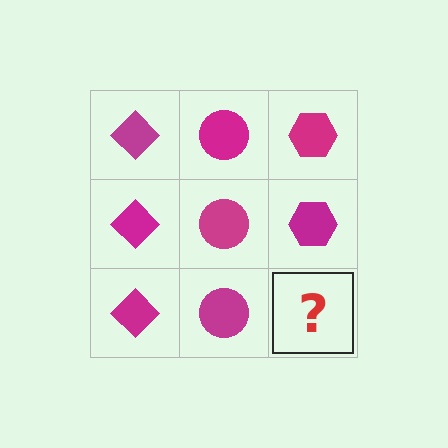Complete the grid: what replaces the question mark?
The question mark should be replaced with a magenta hexagon.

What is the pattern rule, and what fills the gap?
The rule is that each column has a consistent shape. The gap should be filled with a magenta hexagon.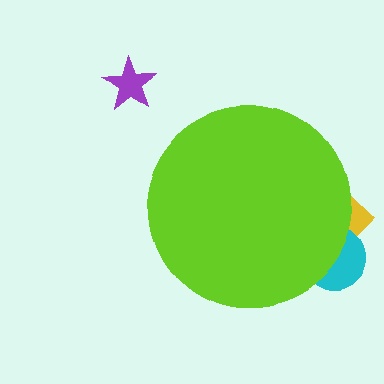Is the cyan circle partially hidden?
Yes, the cyan circle is partially hidden behind the lime circle.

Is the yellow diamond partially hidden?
Yes, the yellow diamond is partially hidden behind the lime circle.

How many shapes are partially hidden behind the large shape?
2 shapes are partially hidden.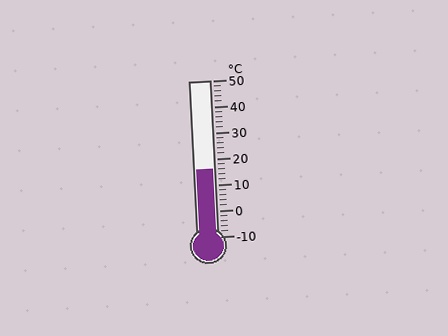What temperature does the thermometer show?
The thermometer shows approximately 16°C.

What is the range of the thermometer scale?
The thermometer scale ranges from -10°C to 50°C.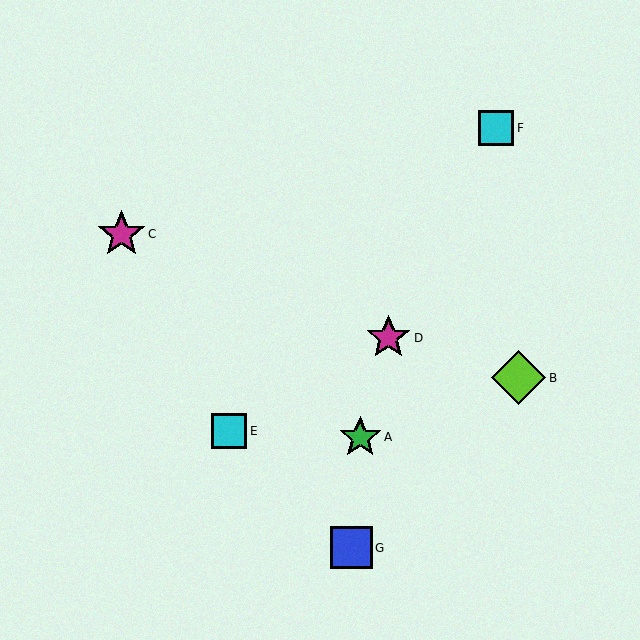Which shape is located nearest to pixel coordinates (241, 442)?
The cyan square (labeled E) at (229, 431) is nearest to that location.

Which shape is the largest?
The lime diamond (labeled B) is the largest.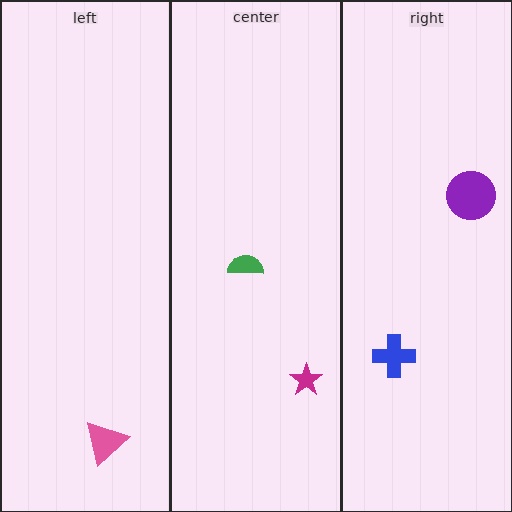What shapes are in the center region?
The magenta star, the green semicircle.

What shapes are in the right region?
The purple circle, the blue cross.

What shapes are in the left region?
The pink triangle.